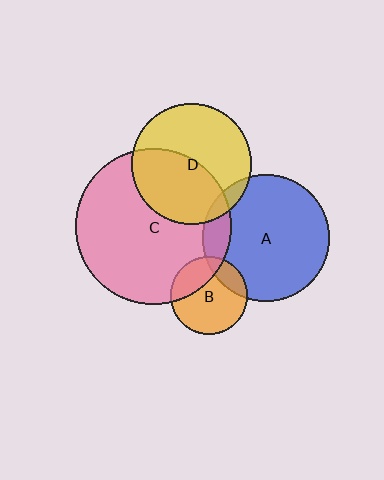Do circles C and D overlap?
Yes.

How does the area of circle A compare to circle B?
Approximately 2.7 times.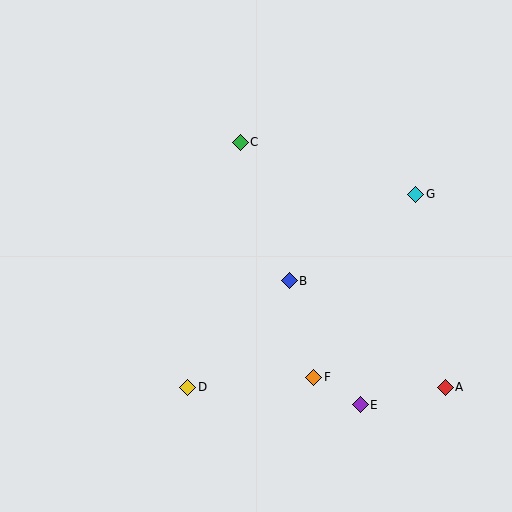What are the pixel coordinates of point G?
Point G is at (416, 194).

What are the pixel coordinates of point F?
Point F is at (314, 377).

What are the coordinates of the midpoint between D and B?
The midpoint between D and B is at (238, 334).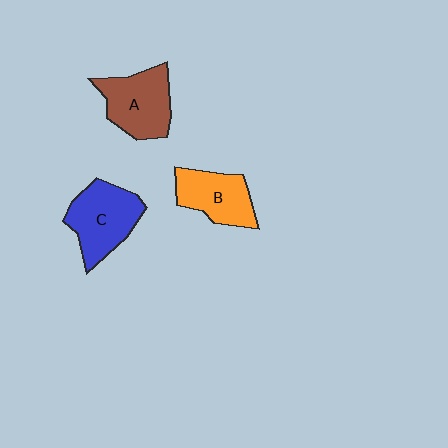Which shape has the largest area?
Shape C (blue).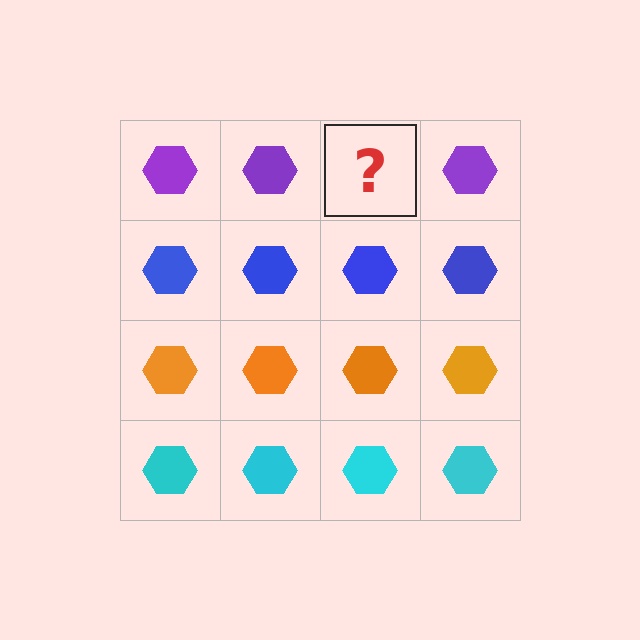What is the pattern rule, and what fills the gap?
The rule is that each row has a consistent color. The gap should be filled with a purple hexagon.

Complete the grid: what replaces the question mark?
The question mark should be replaced with a purple hexagon.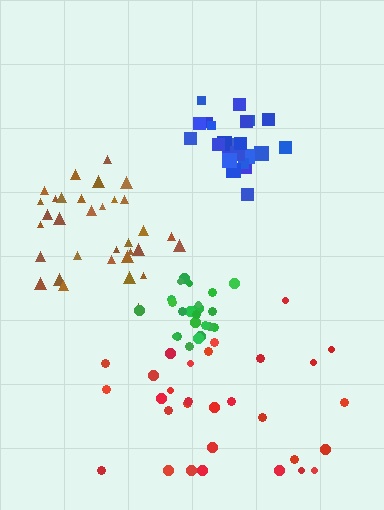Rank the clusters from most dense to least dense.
green, blue, brown, red.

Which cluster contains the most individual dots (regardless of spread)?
Brown (33).